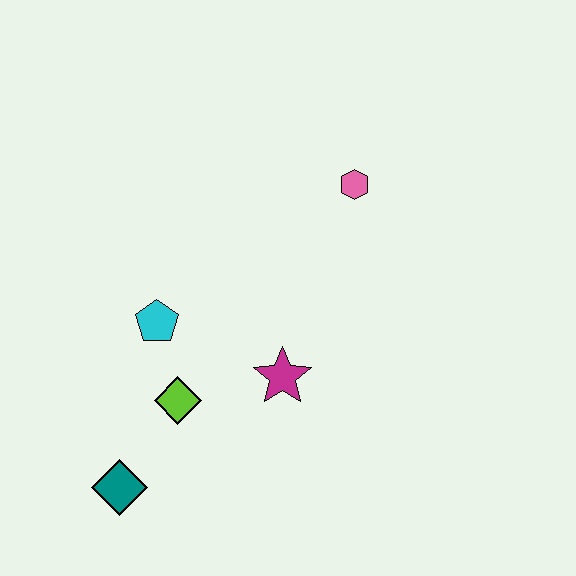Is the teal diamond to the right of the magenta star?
No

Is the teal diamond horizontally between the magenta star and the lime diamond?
No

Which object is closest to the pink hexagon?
The magenta star is closest to the pink hexagon.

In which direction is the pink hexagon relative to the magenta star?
The pink hexagon is above the magenta star.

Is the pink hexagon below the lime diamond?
No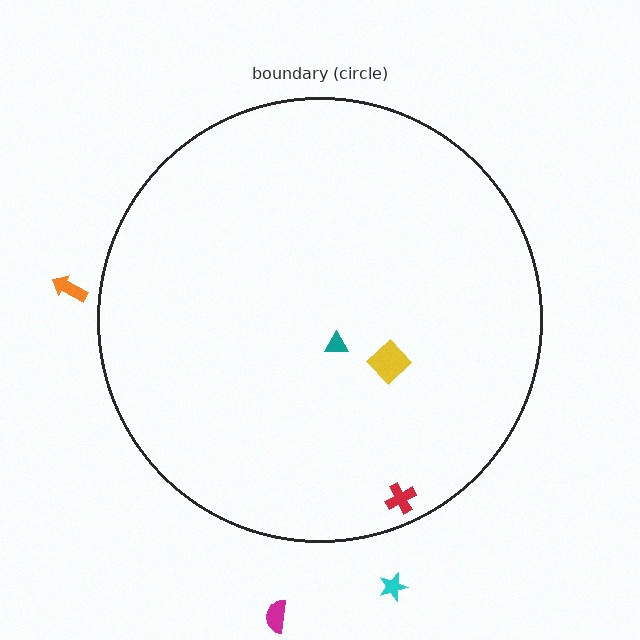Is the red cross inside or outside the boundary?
Inside.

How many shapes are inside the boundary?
3 inside, 3 outside.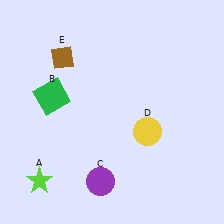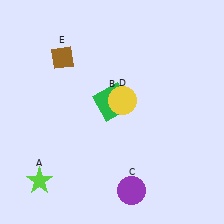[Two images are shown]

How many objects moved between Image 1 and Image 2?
3 objects moved between the two images.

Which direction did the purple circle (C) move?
The purple circle (C) moved right.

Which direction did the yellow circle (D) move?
The yellow circle (D) moved up.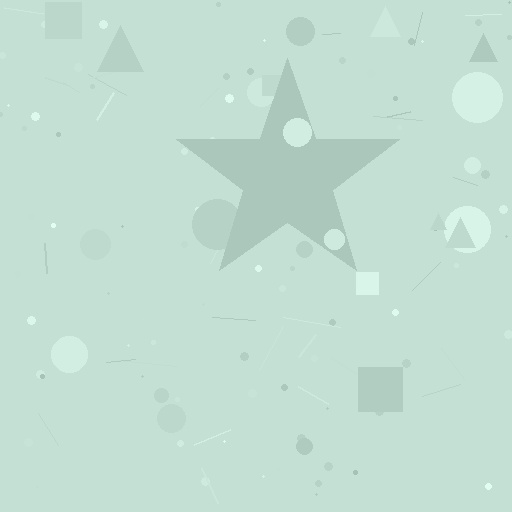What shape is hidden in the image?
A star is hidden in the image.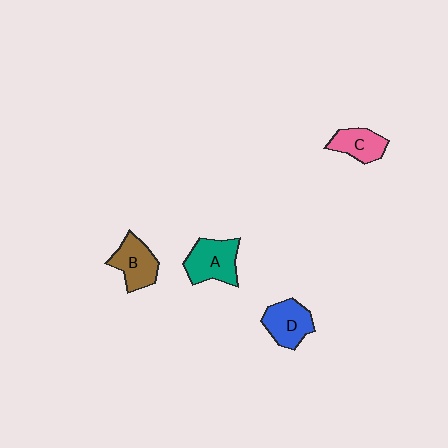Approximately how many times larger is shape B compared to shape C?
Approximately 1.2 times.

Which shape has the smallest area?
Shape C (pink).